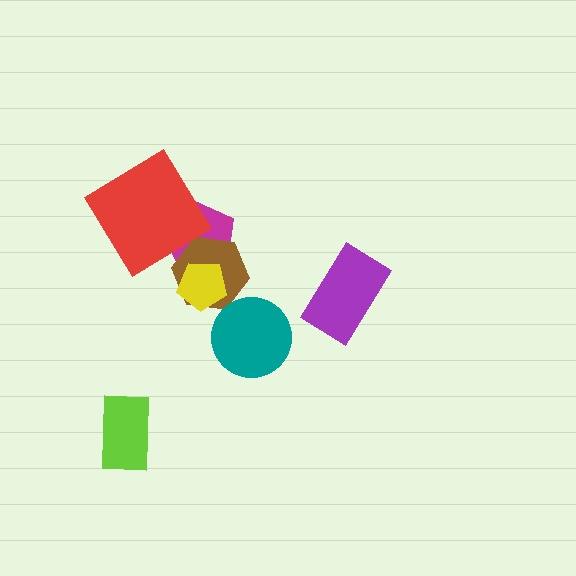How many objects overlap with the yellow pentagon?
2 objects overlap with the yellow pentagon.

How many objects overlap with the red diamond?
1 object overlaps with the red diamond.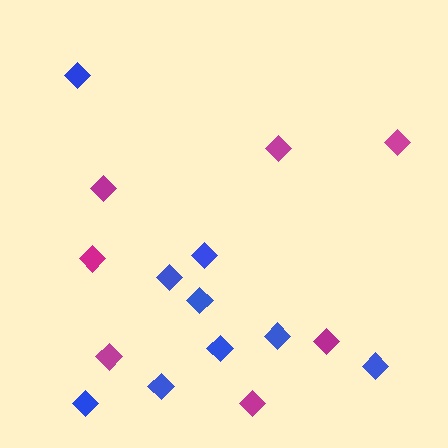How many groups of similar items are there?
There are 2 groups: one group of magenta diamonds (7) and one group of blue diamonds (9).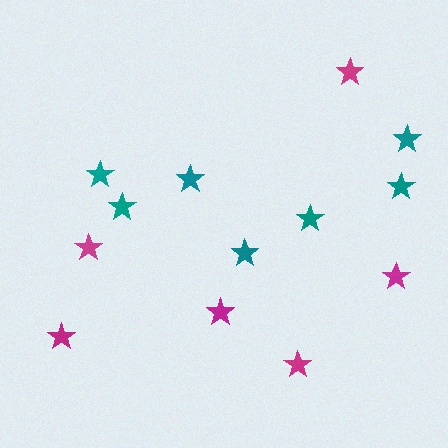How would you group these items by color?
There are 2 groups: one group of magenta stars (6) and one group of teal stars (7).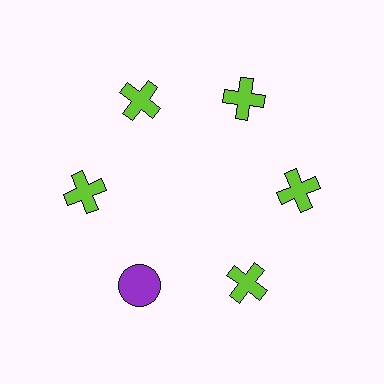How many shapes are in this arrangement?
There are 6 shapes arranged in a ring pattern.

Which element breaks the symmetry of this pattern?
The purple circle at roughly the 7 o'clock position breaks the symmetry. All other shapes are lime crosses.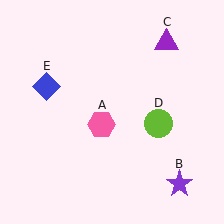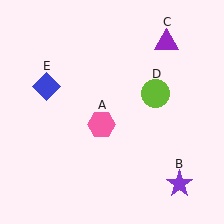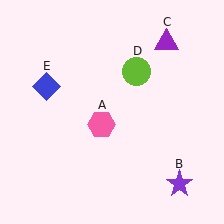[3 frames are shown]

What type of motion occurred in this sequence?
The lime circle (object D) rotated counterclockwise around the center of the scene.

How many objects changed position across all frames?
1 object changed position: lime circle (object D).